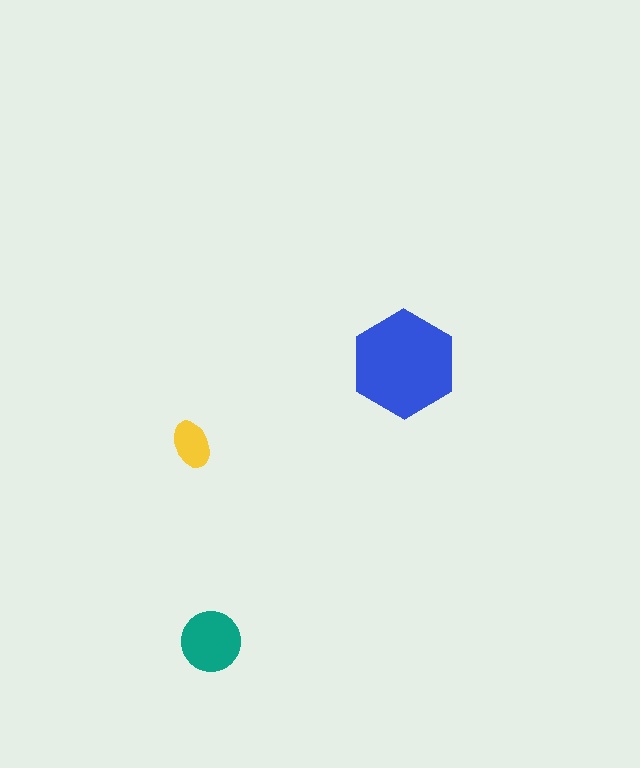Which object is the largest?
The blue hexagon.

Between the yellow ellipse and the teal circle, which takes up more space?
The teal circle.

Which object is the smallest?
The yellow ellipse.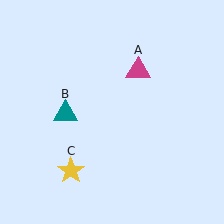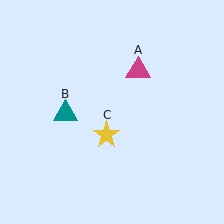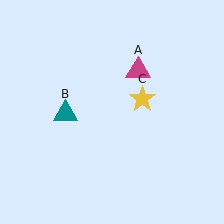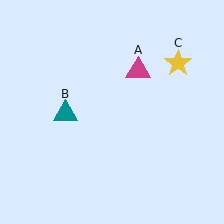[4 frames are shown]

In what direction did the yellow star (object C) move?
The yellow star (object C) moved up and to the right.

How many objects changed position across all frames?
1 object changed position: yellow star (object C).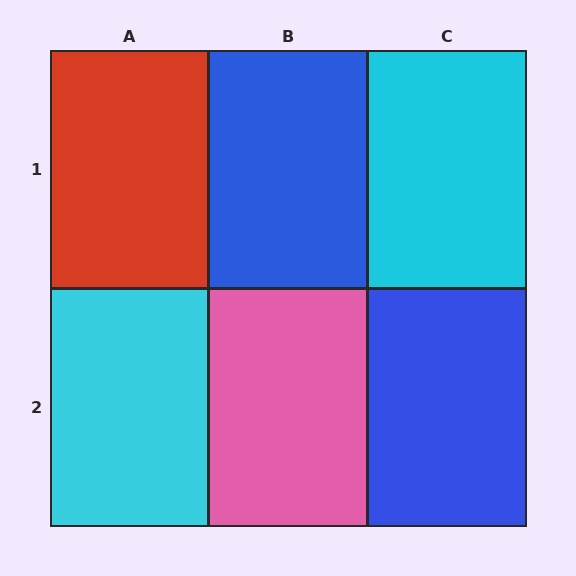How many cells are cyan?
2 cells are cyan.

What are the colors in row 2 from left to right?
Cyan, pink, blue.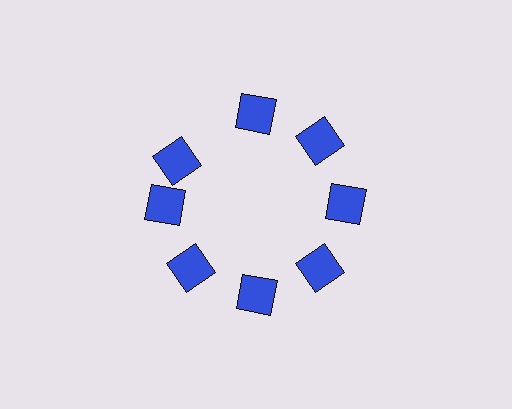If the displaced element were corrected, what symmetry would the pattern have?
It would have 8-fold rotational symmetry — the pattern would map onto itself every 45 degrees.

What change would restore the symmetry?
The symmetry would be restored by rotating it back into even spacing with its neighbors so that all 8 squares sit at equal angles and equal distance from the center.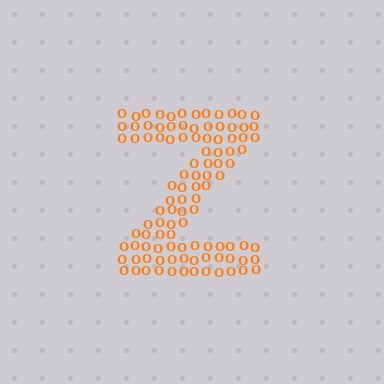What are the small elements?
The small elements are letter O's.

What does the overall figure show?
The overall figure shows the letter Z.